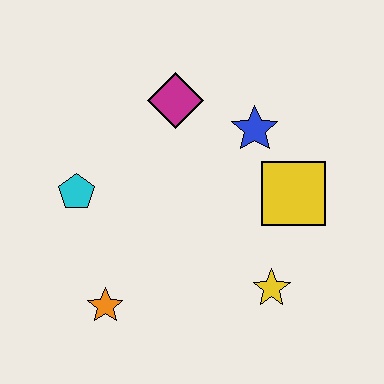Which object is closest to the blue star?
The yellow square is closest to the blue star.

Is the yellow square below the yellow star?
No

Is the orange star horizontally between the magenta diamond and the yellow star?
No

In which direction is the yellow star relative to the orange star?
The yellow star is to the right of the orange star.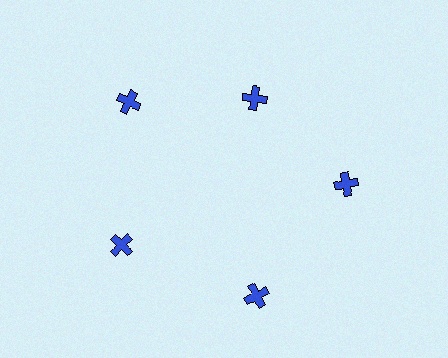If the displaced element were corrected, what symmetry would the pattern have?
It would have 5-fold rotational symmetry — the pattern would map onto itself every 72 degrees.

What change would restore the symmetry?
The symmetry would be restored by moving it outward, back onto the ring so that all 5 crosses sit at equal angles and equal distance from the center.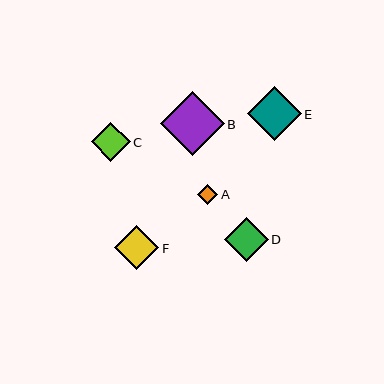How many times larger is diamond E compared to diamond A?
Diamond E is approximately 2.6 times the size of diamond A.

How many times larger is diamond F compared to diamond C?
Diamond F is approximately 1.1 times the size of diamond C.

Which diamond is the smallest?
Diamond A is the smallest with a size of approximately 20 pixels.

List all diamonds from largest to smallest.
From largest to smallest: B, E, F, D, C, A.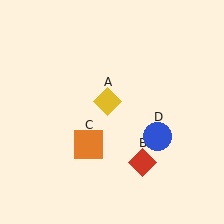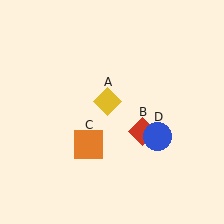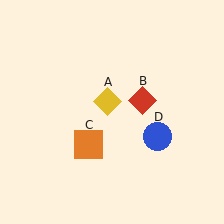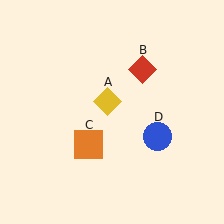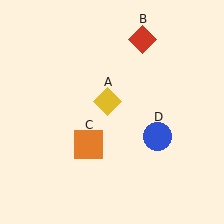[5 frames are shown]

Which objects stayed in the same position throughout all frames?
Yellow diamond (object A) and orange square (object C) and blue circle (object D) remained stationary.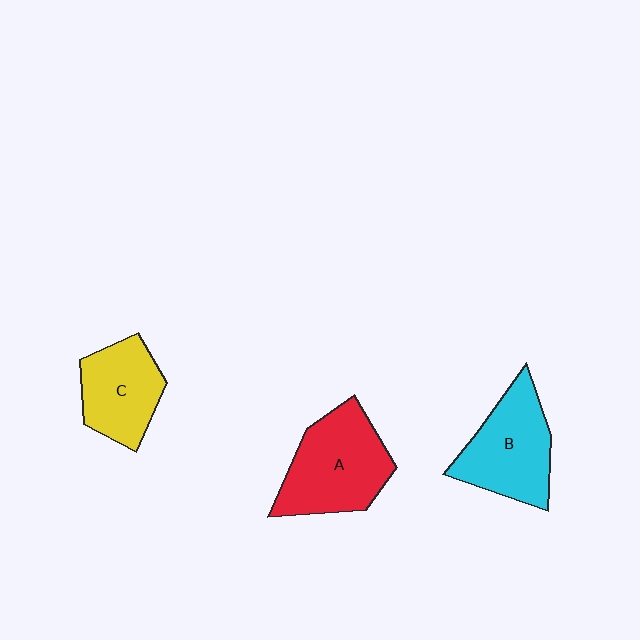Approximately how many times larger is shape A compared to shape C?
Approximately 1.3 times.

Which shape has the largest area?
Shape A (red).